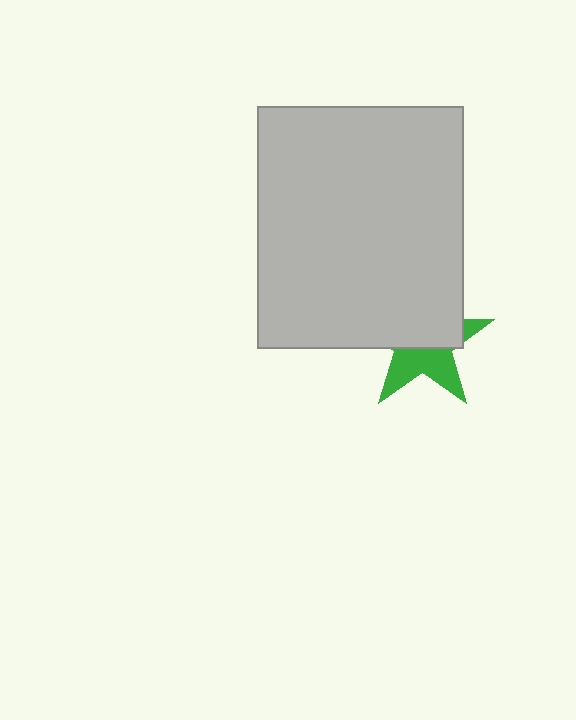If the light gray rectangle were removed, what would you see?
You would see the complete green star.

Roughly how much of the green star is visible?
A small part of it is visible (roughly 44%).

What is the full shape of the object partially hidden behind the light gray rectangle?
The partially hidden object is a green star.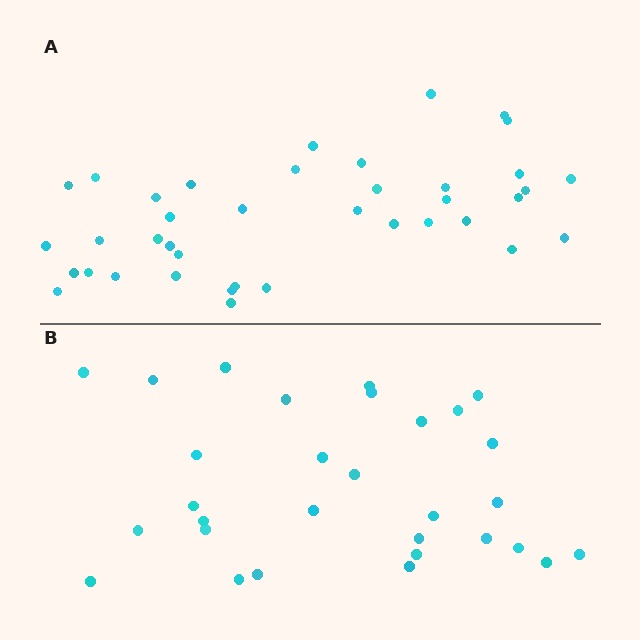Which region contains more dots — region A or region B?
Region A (the top region) has more dots.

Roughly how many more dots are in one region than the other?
Region A has roughly 8 or so more dots than region B.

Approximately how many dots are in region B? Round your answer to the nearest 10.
About 30 dots.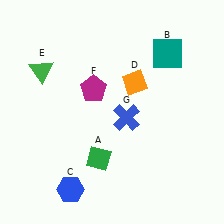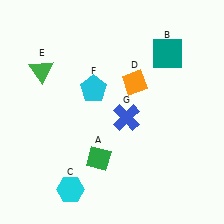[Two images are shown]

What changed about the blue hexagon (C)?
In Image 1, C is blue. In Image 2, it changed to cyan.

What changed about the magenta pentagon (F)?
In Image 1, F is magenta. In Image 2, it changed to cyan.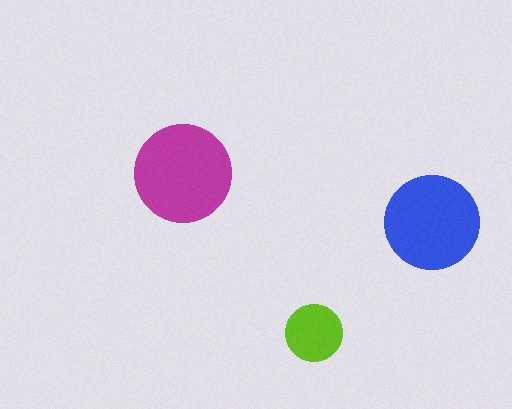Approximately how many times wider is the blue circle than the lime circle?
About 1.5 times wider.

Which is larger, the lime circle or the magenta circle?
The magenta one.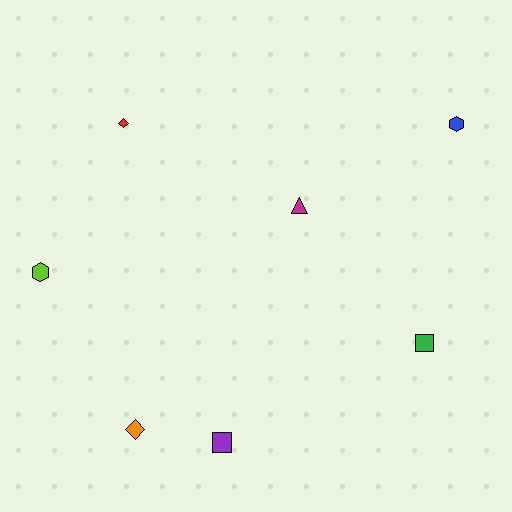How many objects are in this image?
There are 7 objects.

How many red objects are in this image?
There is 1 red object.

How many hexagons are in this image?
There are 2 hexagons.